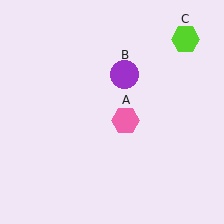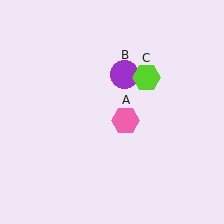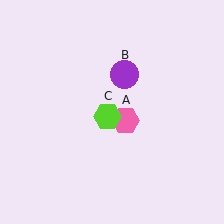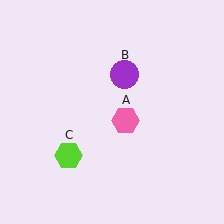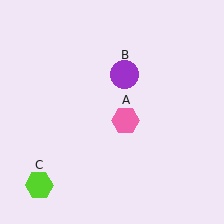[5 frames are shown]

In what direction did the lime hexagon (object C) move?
The lime hexagon (object C) moved down and to the left.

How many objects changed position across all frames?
1 object changed position: lime hexagon (object C).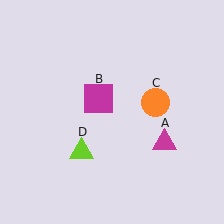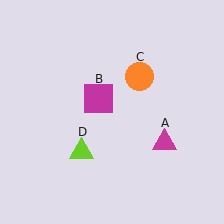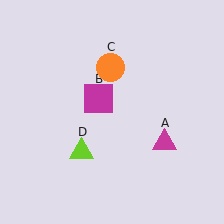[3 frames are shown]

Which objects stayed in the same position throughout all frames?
Magenta triangle (object A) and magenta square (object B) and lime triangle (object D) remained stationary.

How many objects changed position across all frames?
1 object changed position: orange circle (object C).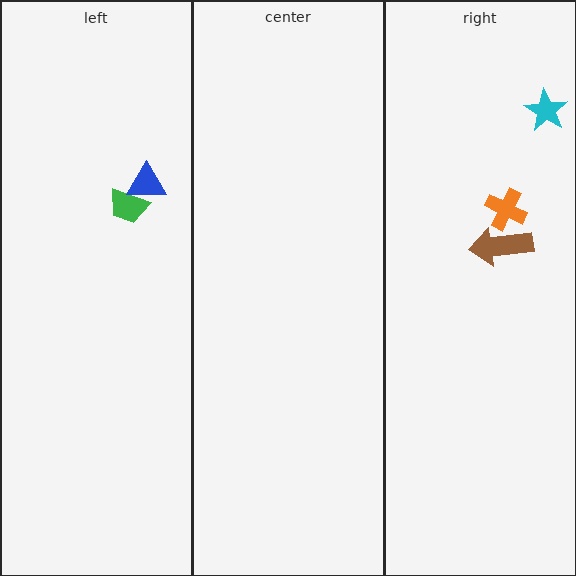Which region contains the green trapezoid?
The left region.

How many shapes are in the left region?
2.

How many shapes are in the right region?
3.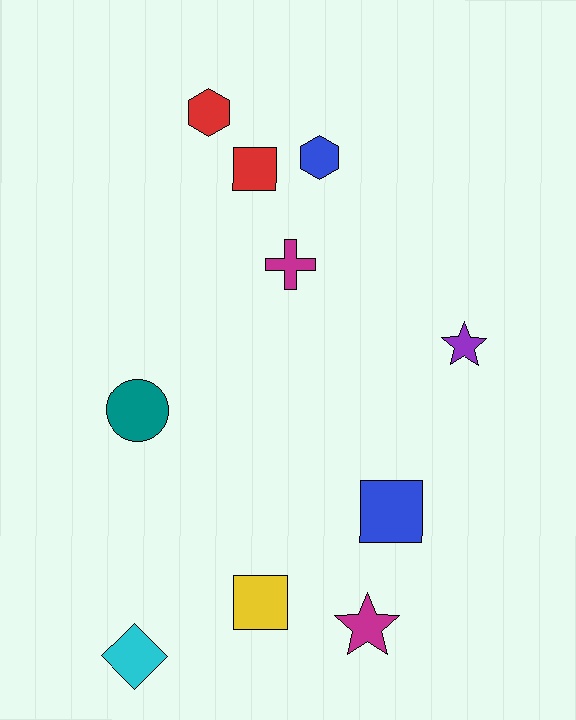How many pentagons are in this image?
There are no pentagons.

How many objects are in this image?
There are 10 objects.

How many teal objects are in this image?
There is 1 teal object.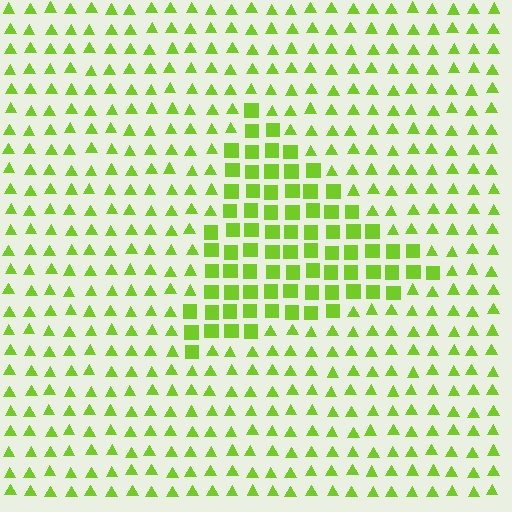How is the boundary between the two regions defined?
The boundary is defined by a change in element shape: squares inside vs. triangles outside. All elements share the same color and spacing.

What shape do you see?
I see a triangle.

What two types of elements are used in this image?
The image uses squares inside the triangle region and triangles outside it.